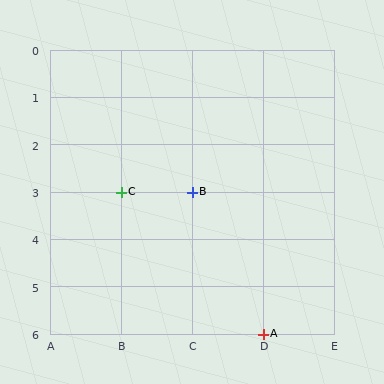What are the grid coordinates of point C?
Point C is at grid coordinates (B, 3).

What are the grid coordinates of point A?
Point A is at grid coordinates (D, 6).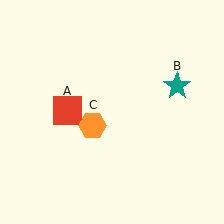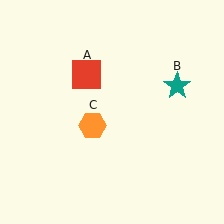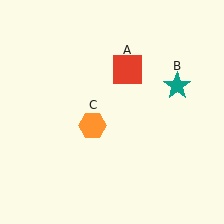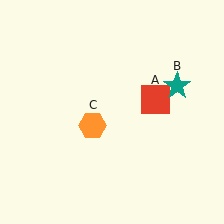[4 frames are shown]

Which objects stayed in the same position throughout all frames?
Teal star (object B) and orange hexagon (object C) remained stationary.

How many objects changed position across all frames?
1 object changed position: red square (object A).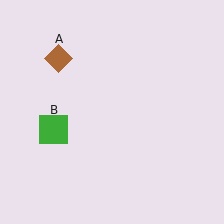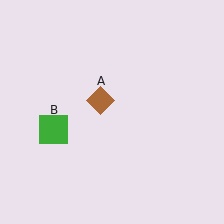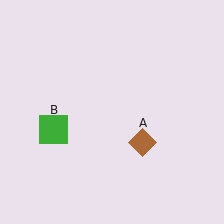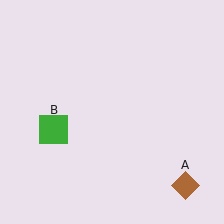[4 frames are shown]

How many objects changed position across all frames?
1 object changed position: brown diamond (object A).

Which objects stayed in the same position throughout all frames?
Green square (object B) remained stationary.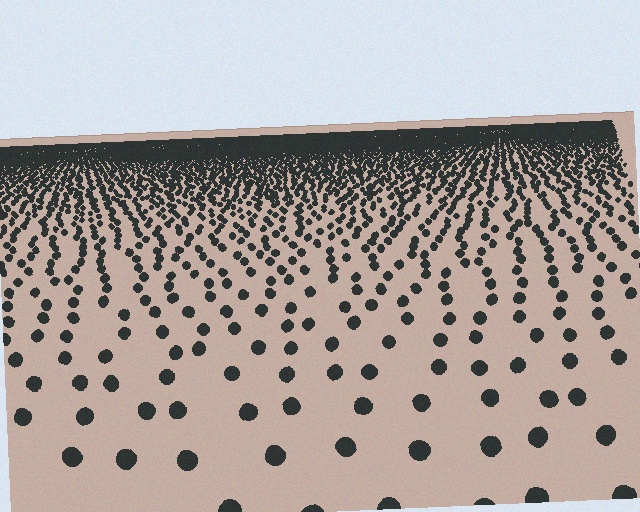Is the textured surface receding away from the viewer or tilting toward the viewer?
The surface is receding away from the viewer. Texture elements get smaller and denser toward the top.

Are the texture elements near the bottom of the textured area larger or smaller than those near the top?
Larger. Near the bottom, elements are closer to the viewer and appear at a bigger on-screen size.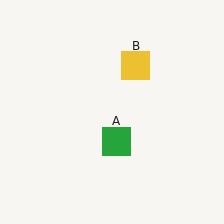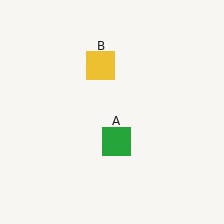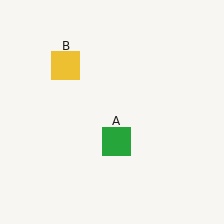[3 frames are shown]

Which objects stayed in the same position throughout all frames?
Green square (object A) remained stationary.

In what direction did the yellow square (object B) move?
The yellow square (object B) moved left.